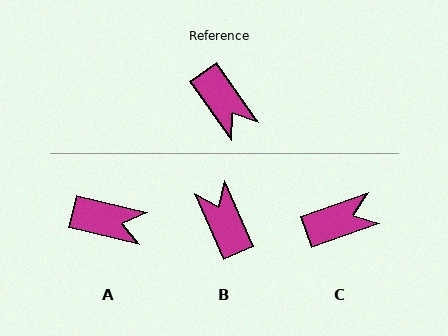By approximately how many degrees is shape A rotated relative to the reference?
Approximately 41 degrees counter-clockwise.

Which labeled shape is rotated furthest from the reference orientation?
B, about 168 degrees away.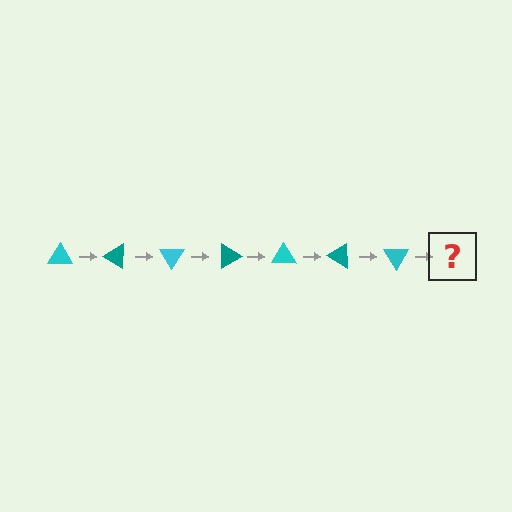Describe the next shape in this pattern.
It should be a teal triangle, rotated 210 degrees from the start.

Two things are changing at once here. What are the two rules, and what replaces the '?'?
The two rules are that it rotates 30 degrees each step and the color cycles through cyan and teal. The '?' should be a teal triangle, rotated 210 degrees from the start.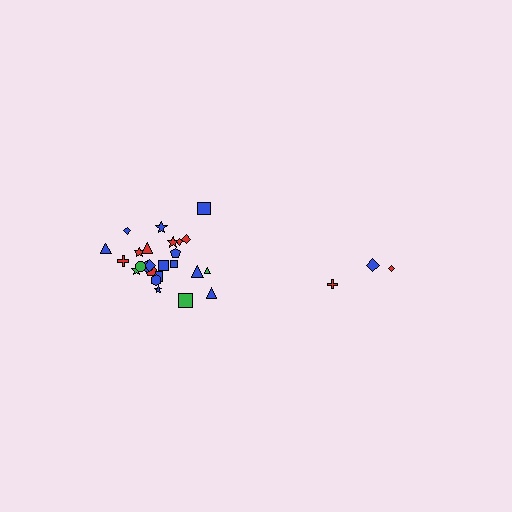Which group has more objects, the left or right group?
The left group.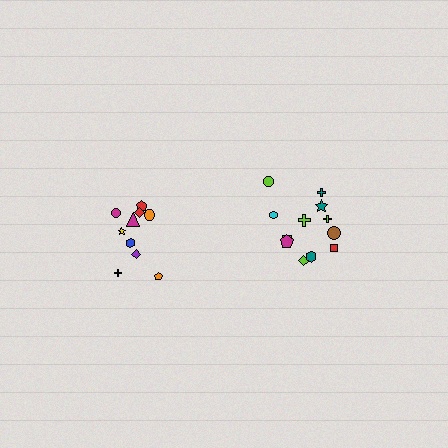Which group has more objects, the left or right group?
The right group.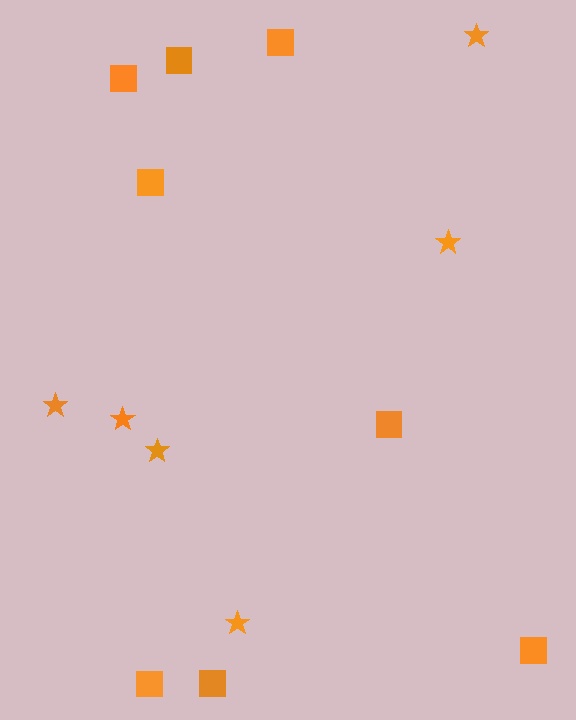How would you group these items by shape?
There are 2 groups: one group of stars (6) and one group of squares (8).